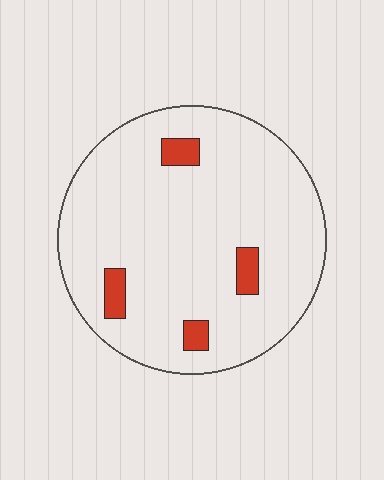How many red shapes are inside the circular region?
4.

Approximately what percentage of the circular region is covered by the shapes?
Approximately 5%.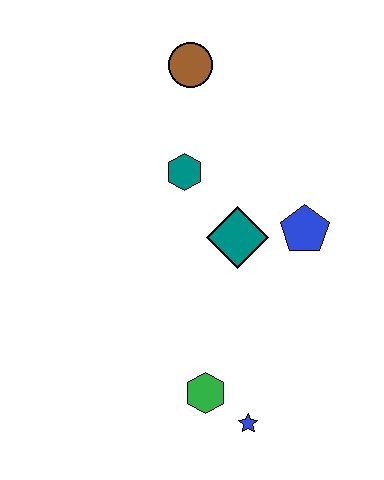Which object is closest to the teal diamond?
The blue pentagon is closest to the teal diamond.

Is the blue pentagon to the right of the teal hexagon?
Yes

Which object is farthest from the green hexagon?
The brown circle is farthest from the green hexagon.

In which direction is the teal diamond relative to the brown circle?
The teal diamond is below the brown circle.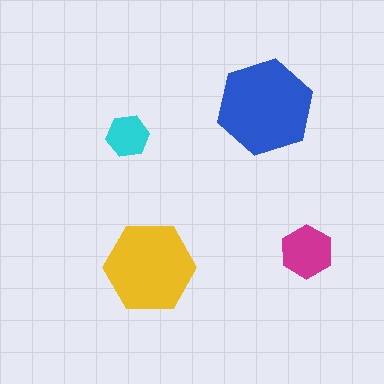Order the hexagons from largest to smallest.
the blue one, the yellow one, the magenta one, the cyan one.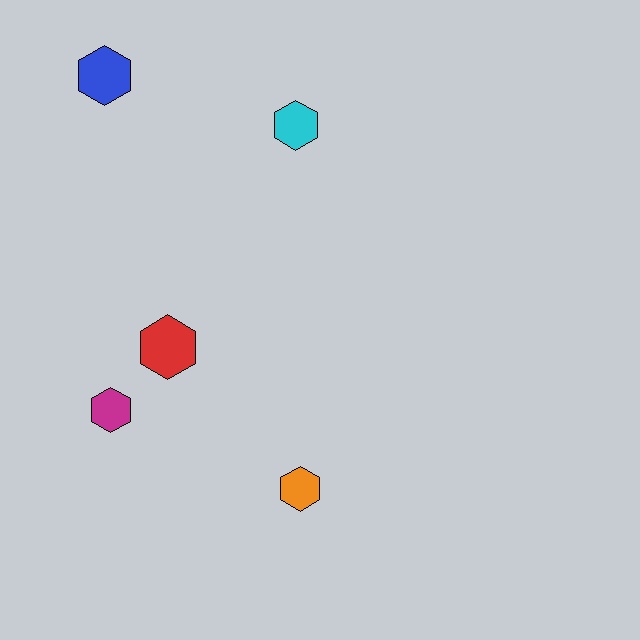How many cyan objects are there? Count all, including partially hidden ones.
There is 1 cyan object.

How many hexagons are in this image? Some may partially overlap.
There are 5 hexagons.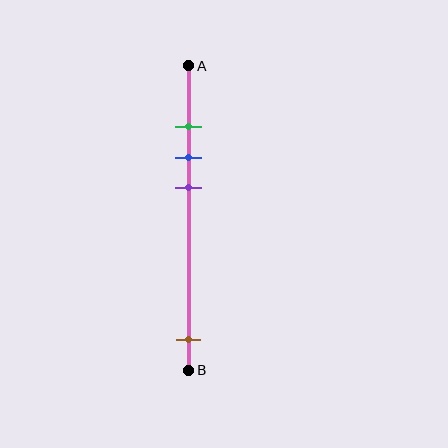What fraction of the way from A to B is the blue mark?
The blue mark is approximately 30% (0.3) of the way from A to B.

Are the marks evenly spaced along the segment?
No, the marks are not evenly spaced.